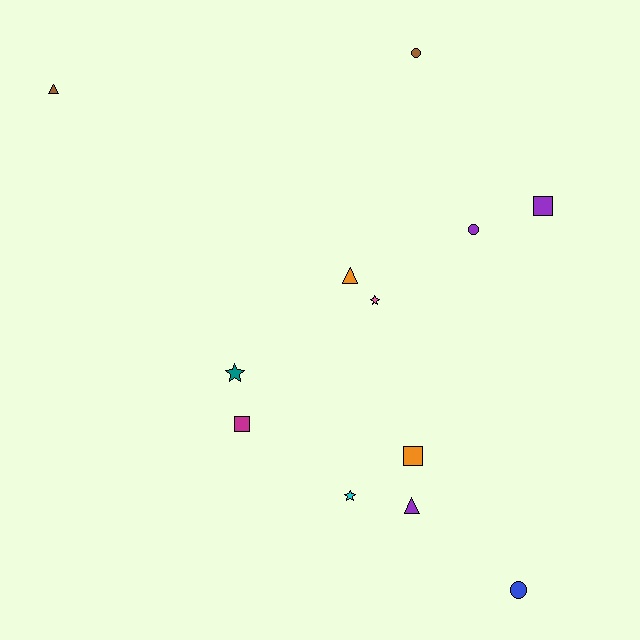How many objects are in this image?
There are 12 objects.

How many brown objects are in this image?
There are 2 brown objects.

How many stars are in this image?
There are 3 stars.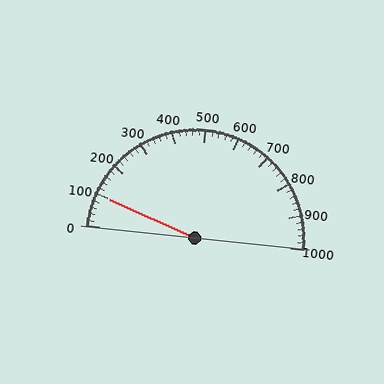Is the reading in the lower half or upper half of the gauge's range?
The reading is in the lower half of the range (0 to 1000).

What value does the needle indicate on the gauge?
The needle indicates approximately 100.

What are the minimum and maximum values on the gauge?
The gauge ranges from 0 to 1000.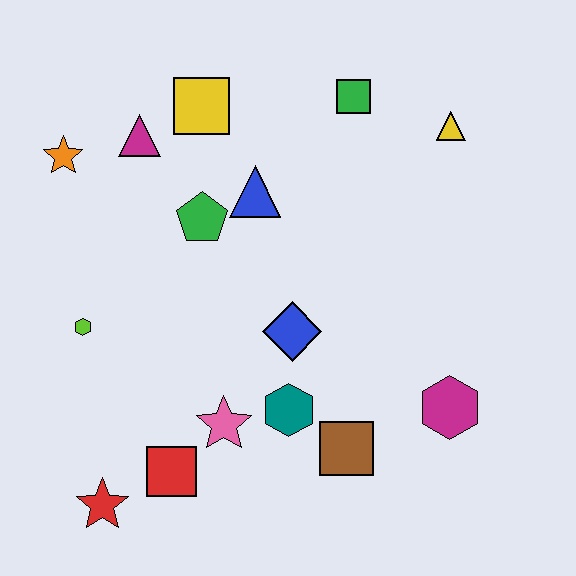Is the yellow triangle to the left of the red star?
No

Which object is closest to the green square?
The yellow triangle is closest to the green square.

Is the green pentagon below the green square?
Yes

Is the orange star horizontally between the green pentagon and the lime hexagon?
No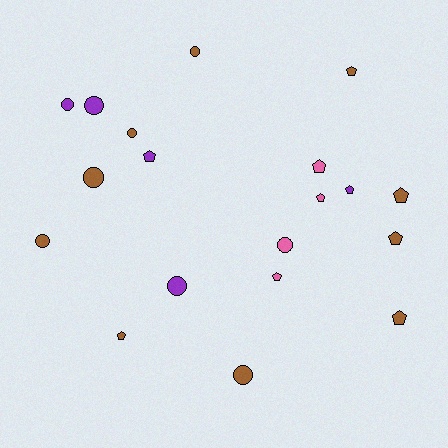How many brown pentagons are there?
There are 5 brown pentagons.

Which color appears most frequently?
Brown, with 10 objects.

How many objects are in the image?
There are 19 objects.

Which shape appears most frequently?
Pentagon, with 10 objects.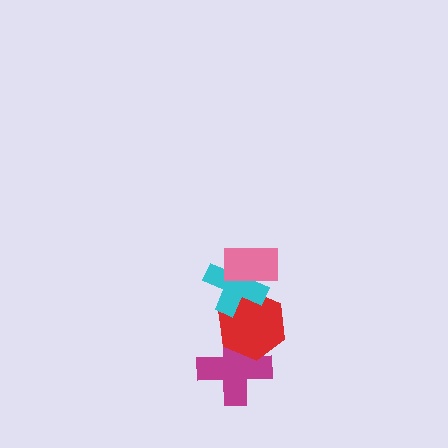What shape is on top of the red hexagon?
The cyan cross is on top of the red hexagon.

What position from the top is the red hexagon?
The red hexagon is 3rd from the top.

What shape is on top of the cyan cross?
The pink rectangle is on top of the cyan cross.